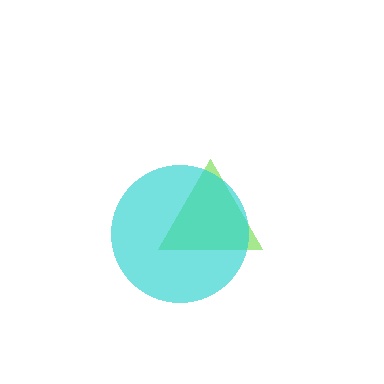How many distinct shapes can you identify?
There are 2 distinct shapes: a lime triangle, a cyan circle.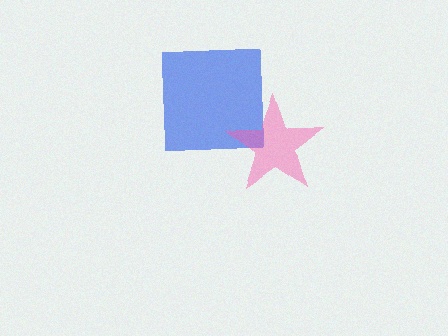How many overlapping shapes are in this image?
There are 2 overlapping shapes in the image.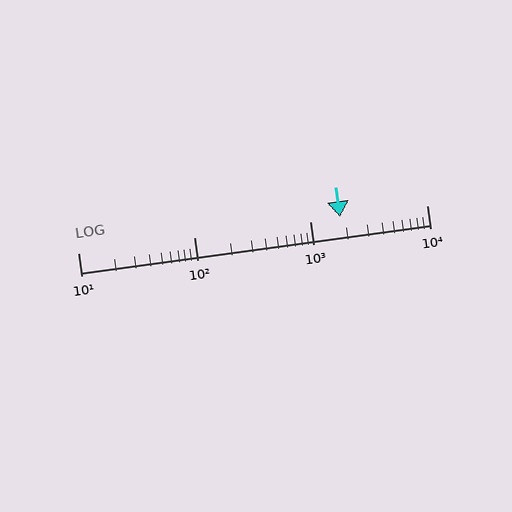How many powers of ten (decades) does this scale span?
The scale spans 3 decades, from 10 to 10000.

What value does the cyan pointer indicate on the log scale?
The pointer indicates approximately 1800.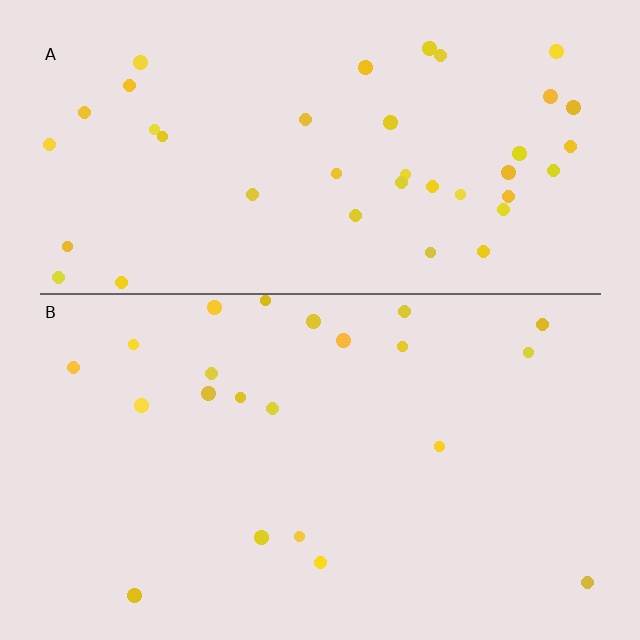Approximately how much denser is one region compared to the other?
Approximately 1.9× — region A over region B.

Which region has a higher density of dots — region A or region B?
A (the top).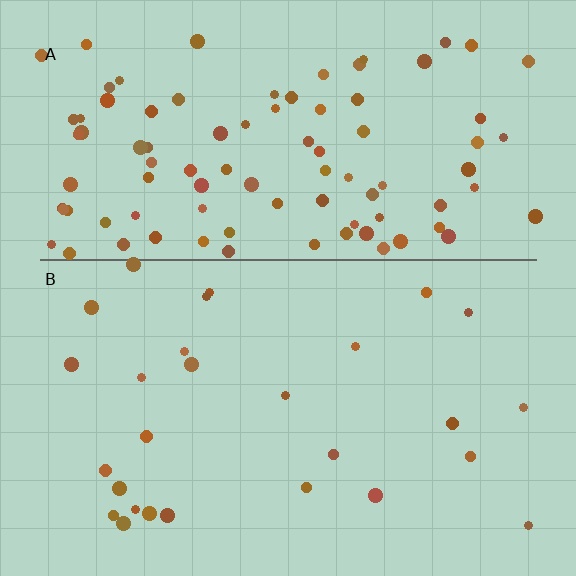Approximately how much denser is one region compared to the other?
Approximately 3.4× — region A over region B.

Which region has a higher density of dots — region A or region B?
A (the top).